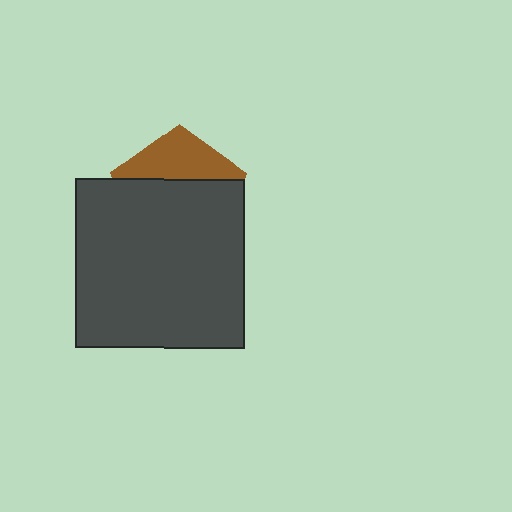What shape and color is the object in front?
The object in front is a dark gray square.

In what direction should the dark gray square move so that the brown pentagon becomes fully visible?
The dark gray square should move down. That is the shortest direction to clear the overlap and leave the brown pentagon fully visible.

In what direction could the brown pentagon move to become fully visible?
The brown pentagon could move up. That would shift it out from behind the dark gray square entirely.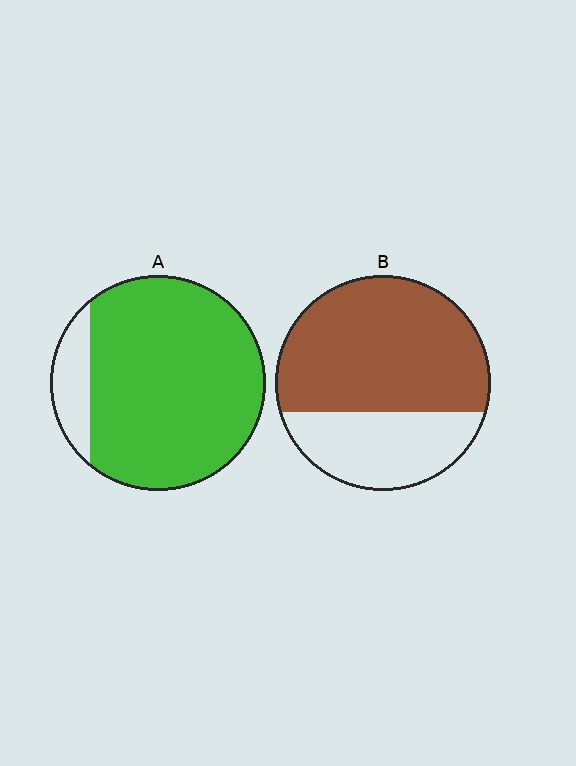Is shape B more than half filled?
Yes.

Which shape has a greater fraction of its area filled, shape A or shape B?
Shape A.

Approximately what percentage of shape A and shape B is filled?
A is approximately 85% and B is approximately 65%.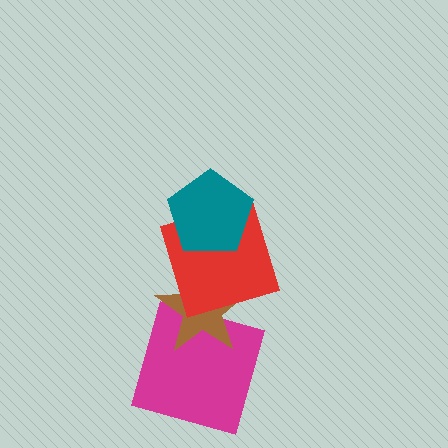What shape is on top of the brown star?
The red square is on top of the brown star.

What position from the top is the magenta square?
The magenta square is 4th from the top.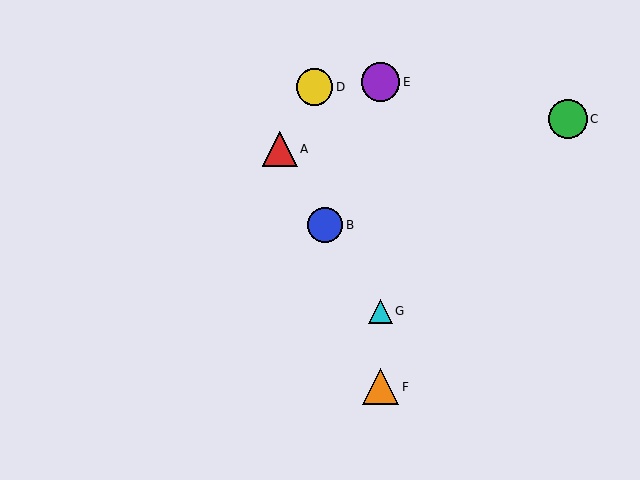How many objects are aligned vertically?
3 objects (E, F, G) are aligned vertically.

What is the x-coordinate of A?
Object A is at x≈280.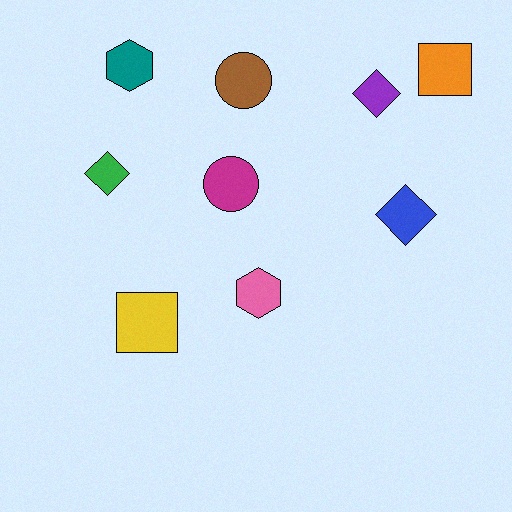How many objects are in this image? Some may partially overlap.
There are 9 objects.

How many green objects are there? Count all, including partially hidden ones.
There is 1 green object.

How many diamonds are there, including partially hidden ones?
There are 3 diamonds.